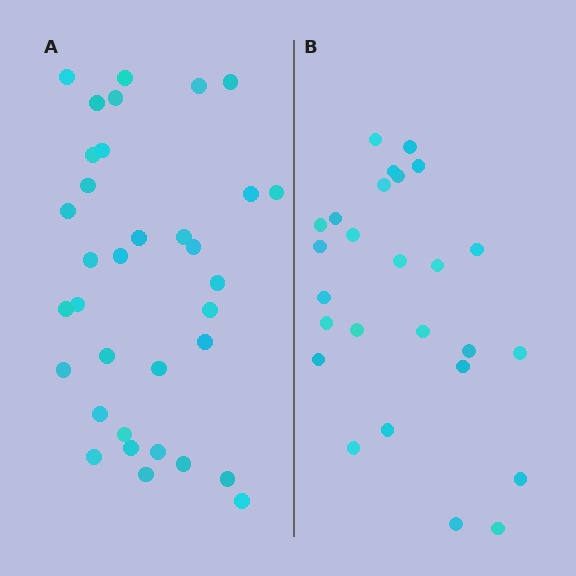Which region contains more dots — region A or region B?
Region A (the left region) has more dots.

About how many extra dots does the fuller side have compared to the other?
Region A has roughly 8 or so more dots than region B.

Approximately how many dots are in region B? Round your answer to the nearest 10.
About 30 dots. (The exact count is 26, which rounds to 30.)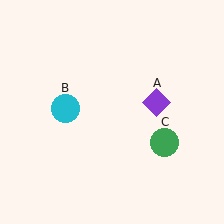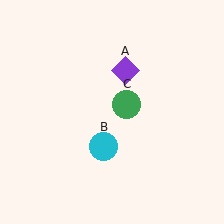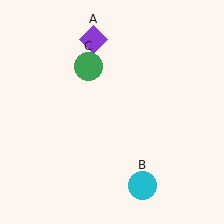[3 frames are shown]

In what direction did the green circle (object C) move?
The green circle (object C) moved up and to the left.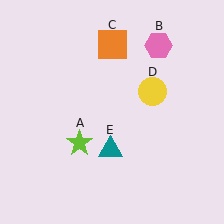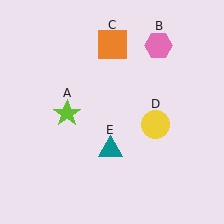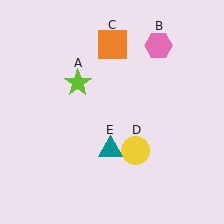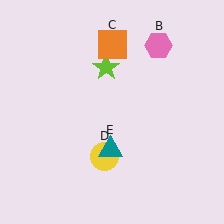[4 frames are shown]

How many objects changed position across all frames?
2 objects changed position: lime star (object A), yellow circle (object D).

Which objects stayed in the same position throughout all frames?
Pink hexagon (object B) and orange square (object C) and teal triangle (object E) remained stationary.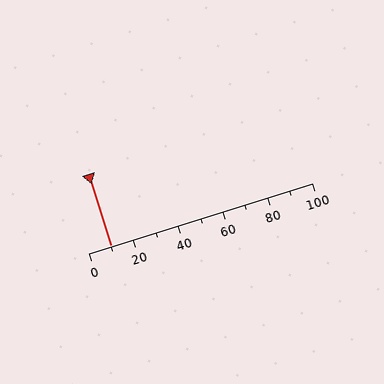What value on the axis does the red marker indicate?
The marker indicates approximately 10.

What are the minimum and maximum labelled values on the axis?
The axis runs from 0 to 100.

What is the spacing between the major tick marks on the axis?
The major ticks are spaced 20 apart.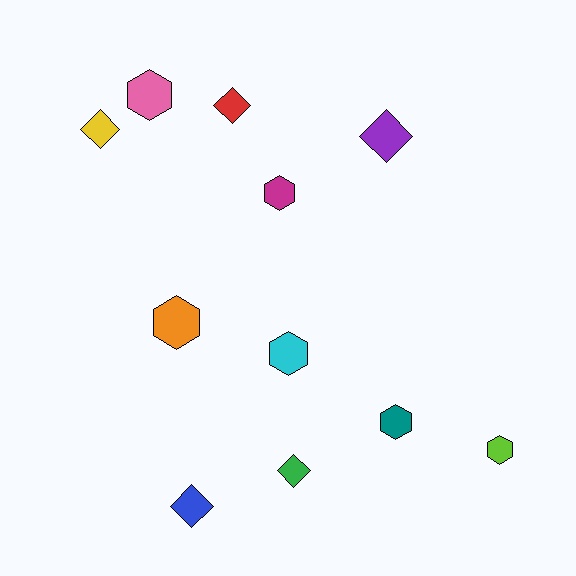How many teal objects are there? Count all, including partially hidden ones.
There is 1 teal object.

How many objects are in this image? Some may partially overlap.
There are 11 objects.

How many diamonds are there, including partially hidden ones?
There are 5 diamonds.